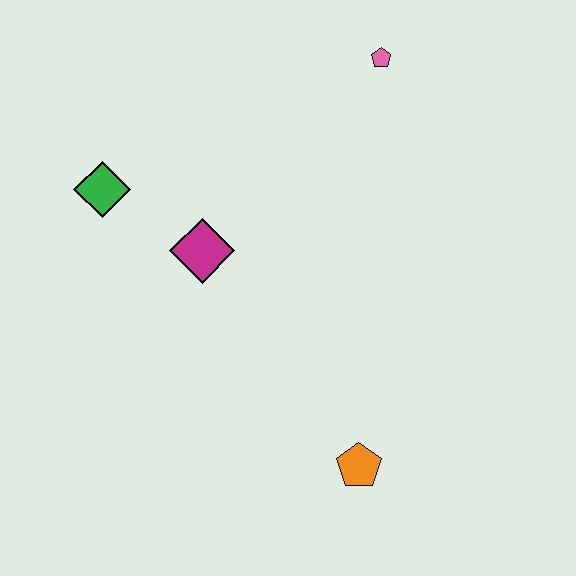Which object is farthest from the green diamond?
The orange pentagon is farthest from the green diamond.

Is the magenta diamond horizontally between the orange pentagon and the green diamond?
Yes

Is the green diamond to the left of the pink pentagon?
Yes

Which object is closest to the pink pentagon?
The magenta diamond is closest to the pink pentagon.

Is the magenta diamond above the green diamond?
No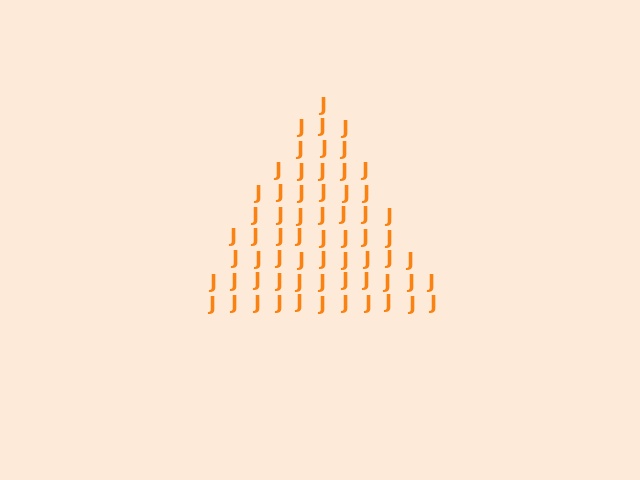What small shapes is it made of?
It is made of small letter J's.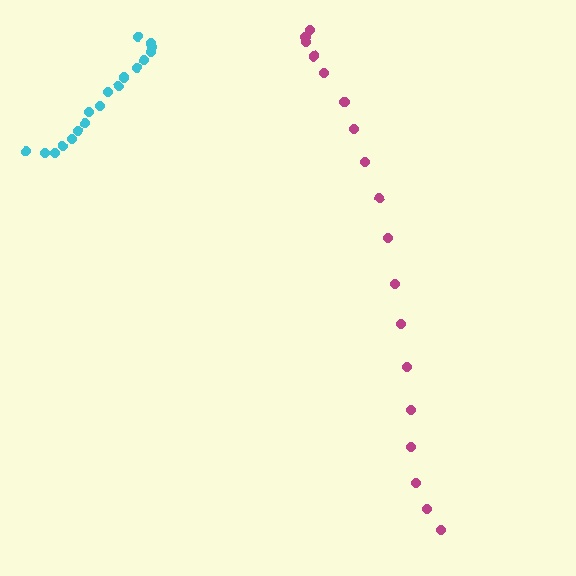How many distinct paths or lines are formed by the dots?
There are 2 distinct paths.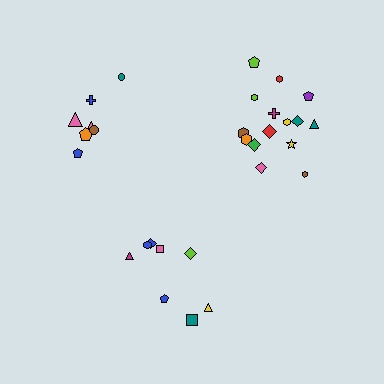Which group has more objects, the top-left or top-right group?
The top-right group.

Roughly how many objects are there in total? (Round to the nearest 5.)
Roughly 30 objects in total.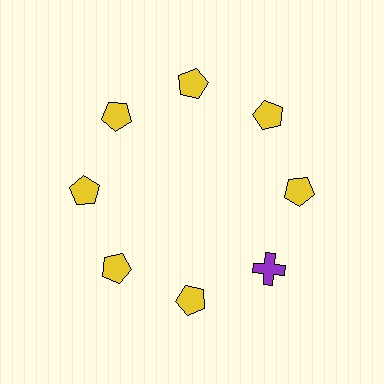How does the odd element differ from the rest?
It differs in both color (purple instead of yellow) and shape (cross instead of pentagon).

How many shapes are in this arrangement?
There are 8 shapes arranged in a ring pattern.